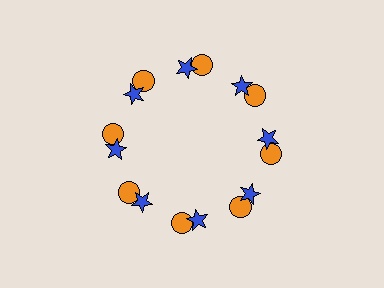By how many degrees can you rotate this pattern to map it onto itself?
The pattern maps onto itself every 45 degrees of rotation.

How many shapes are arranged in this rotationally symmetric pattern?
There are 16 shapes, arranged in 8 groups of 2.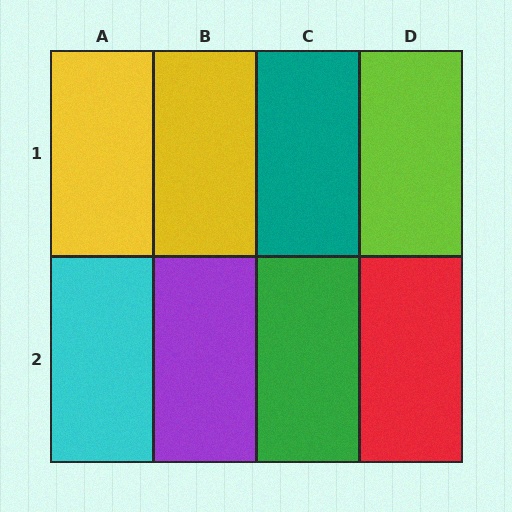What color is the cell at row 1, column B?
Yellow.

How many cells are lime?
1 cell is lime.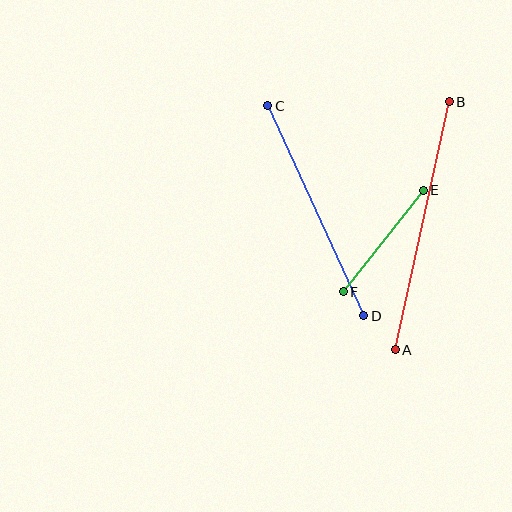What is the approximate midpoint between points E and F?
The midpoint is at approximately (383, 241) pixels.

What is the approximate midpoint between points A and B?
The midpoint is at approximately (422, 226) pixels.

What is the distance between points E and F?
The distance is approximately 129 pixels.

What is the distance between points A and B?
The distance is approximately 254 pixels.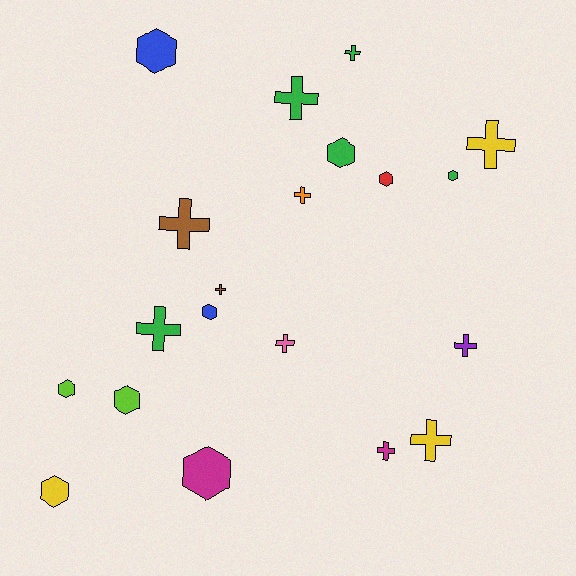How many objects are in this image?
There are 20 objects.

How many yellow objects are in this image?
There are 3 yellow objects.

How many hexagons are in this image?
There are 9 hexagons.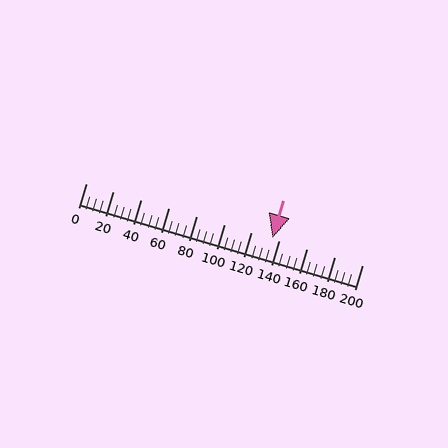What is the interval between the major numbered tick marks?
The major tick marks are spaced 20 units apart.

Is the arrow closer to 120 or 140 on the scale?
The arrow is closer to 140.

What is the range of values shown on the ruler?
The ruler shows values from 0 to 200.